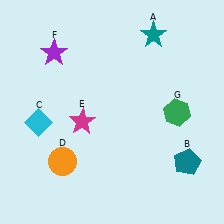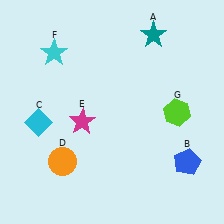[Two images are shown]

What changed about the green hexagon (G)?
In Image 1, G is green. In Image 2, it changed to lime.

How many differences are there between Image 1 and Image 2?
There are 3 differences between the two images.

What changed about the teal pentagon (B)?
In Image 1, B is teal. In Image 2, it changed to blue.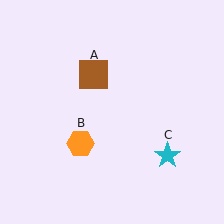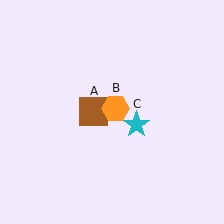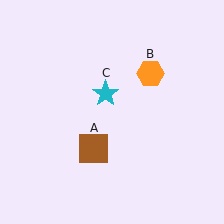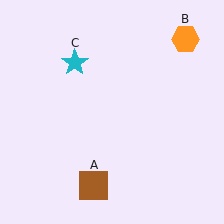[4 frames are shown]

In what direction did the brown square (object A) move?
The brown square (object A) moved down.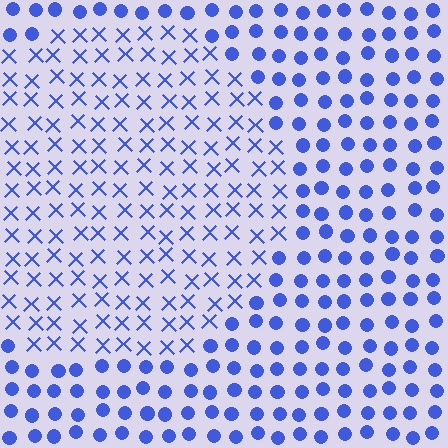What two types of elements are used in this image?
The image uses X marks inside the circle region and circles outside it.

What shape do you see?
I see a circle.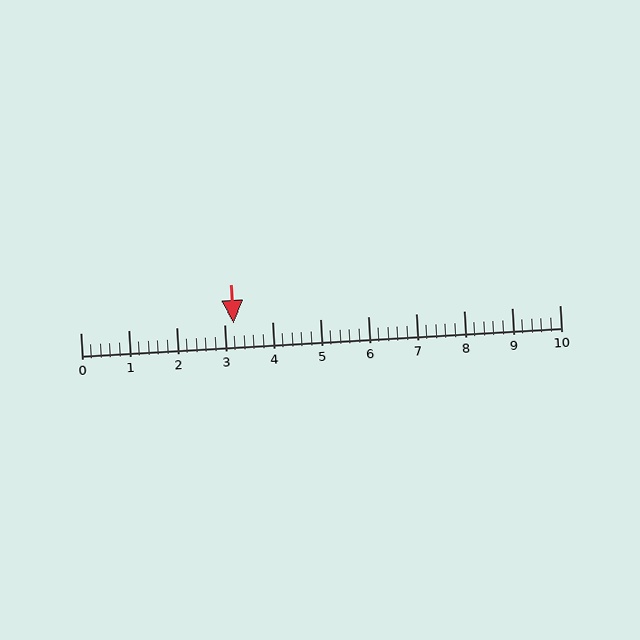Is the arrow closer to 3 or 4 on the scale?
The arrow is closer to 3.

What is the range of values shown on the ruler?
The ruler shows values from 0 to 10.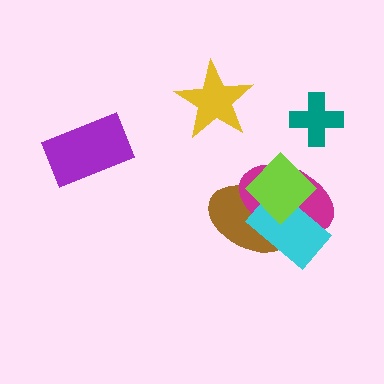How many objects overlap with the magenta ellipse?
3 objects overlap with the magenta ellipse.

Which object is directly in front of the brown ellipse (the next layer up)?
The magenta ellipse is directly in front of the brown ellipse.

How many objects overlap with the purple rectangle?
0 objects overlap with the purple rectangle.